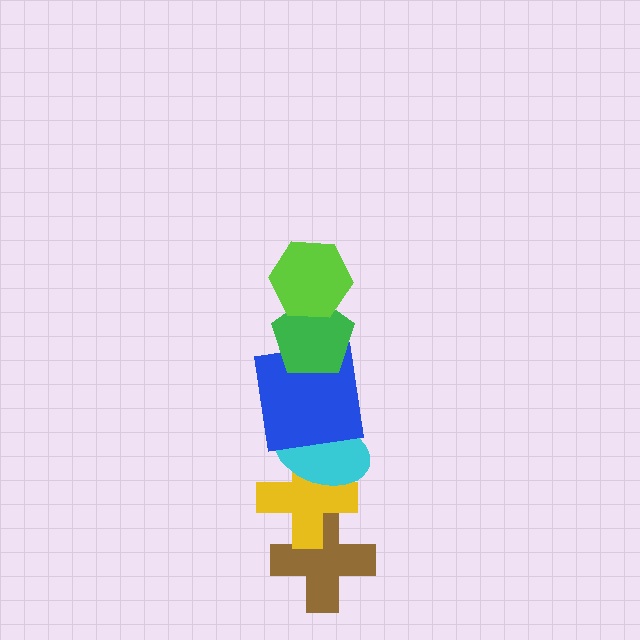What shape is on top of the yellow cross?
The cyan ellipse is on top of the yellow cross.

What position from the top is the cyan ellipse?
The cyan ellipse is 4th from the top.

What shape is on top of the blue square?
The green pentagon is on top of the blue square.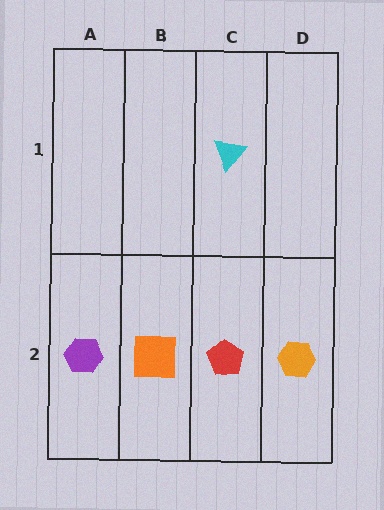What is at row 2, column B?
An orange square.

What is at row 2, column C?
A red pentagon.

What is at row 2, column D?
An orange hexagon.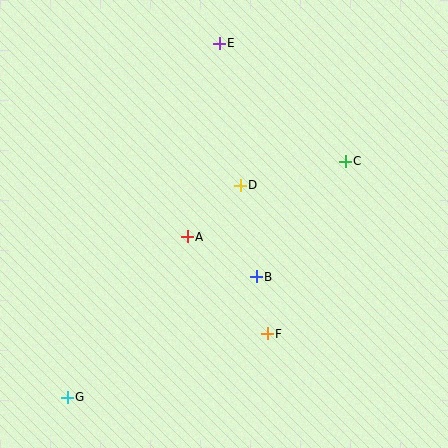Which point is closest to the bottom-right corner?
Point F is closest to the bottom-right corner.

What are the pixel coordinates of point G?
Point G is at (67, 397).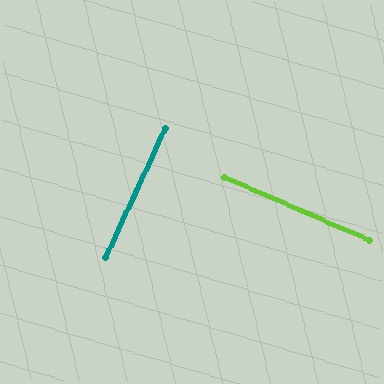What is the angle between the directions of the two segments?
Approximately 89 degrees.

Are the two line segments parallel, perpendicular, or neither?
Perpendicular — they meet at approximately 89°.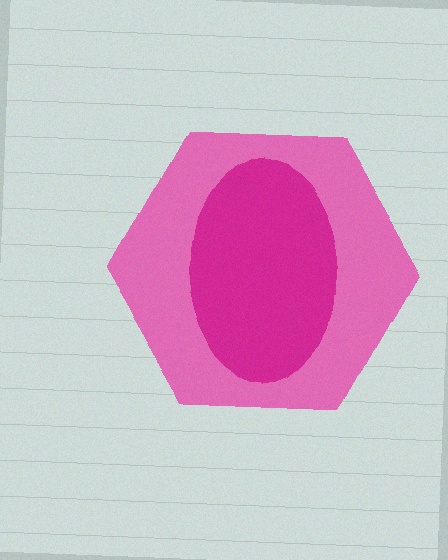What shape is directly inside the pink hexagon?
The magenta ellipse.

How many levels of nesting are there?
2.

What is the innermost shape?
The magenta ellipse.